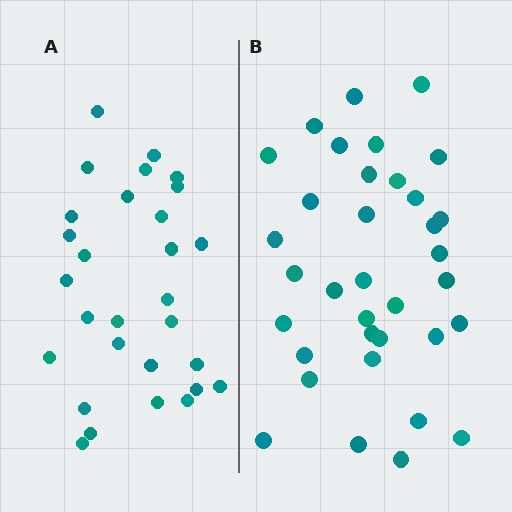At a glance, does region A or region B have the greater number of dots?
Region B (the right region) has more dots.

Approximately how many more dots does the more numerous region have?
Region B has about 6 more dots than region A.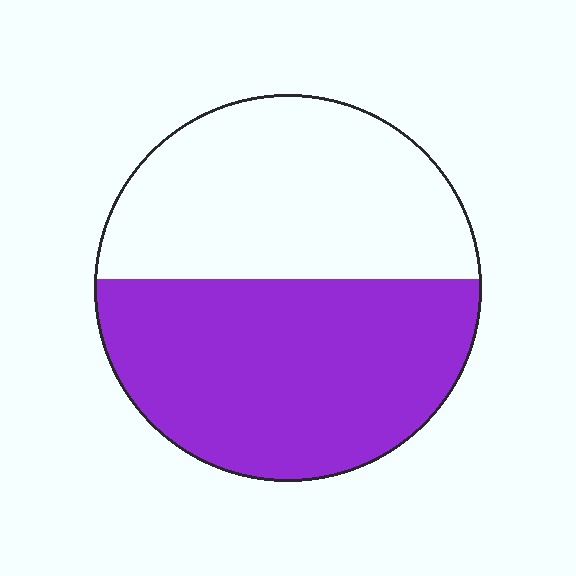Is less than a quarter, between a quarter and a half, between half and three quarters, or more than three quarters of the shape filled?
Between half and three quarters.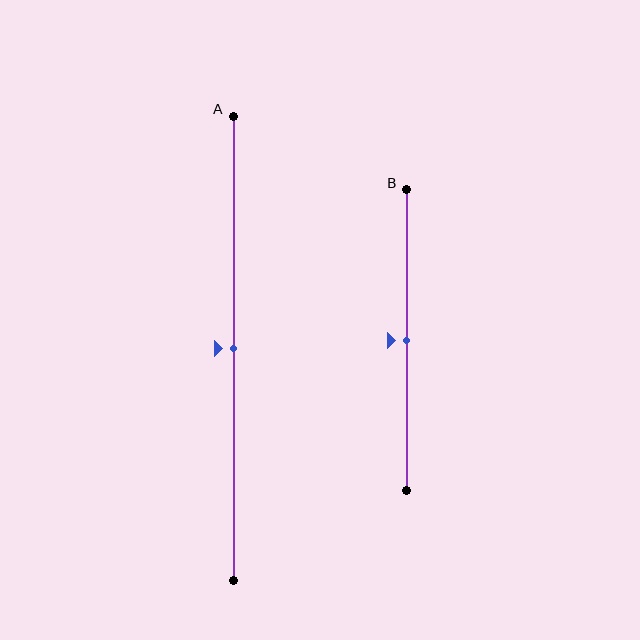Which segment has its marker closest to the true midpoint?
Segment A has its marker closest to the true midpoint.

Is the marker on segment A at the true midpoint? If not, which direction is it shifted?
Yes, the marker on segment A is at the true midpoint.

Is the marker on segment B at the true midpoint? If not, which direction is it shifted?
Yes, the marker on segment B is at the true midpoint.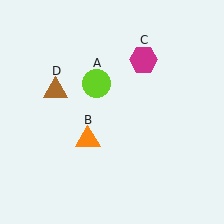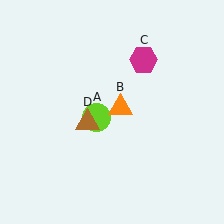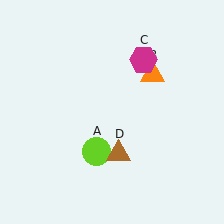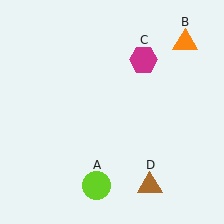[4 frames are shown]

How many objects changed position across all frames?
3 objects changed position: lime circle (object A), orange triangle (object B), brown triangle (object D).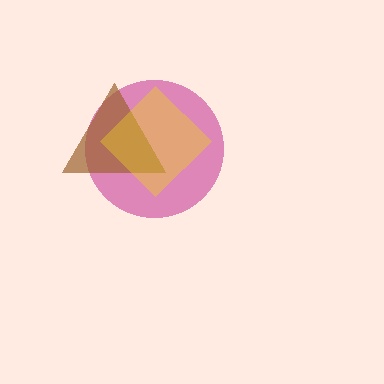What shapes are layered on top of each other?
The layered shapes are: a magenta circle, a brown triangle, a yellow diamond.